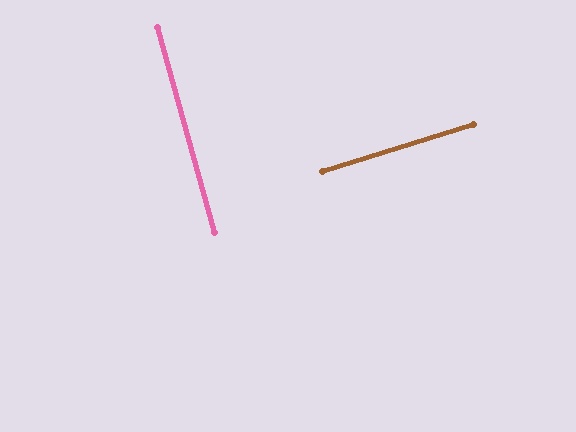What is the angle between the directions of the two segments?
Approximately 88 degrees.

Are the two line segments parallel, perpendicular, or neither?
Perpendicular — they meet at approximately 88°.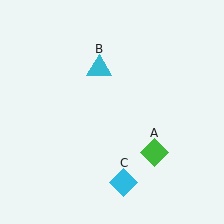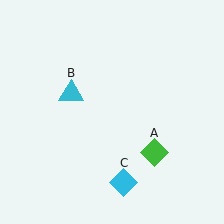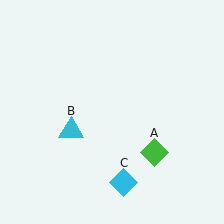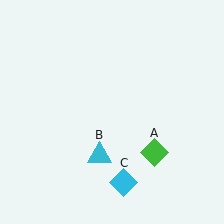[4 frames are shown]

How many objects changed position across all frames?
1 object changed position: cyan triangle (object B).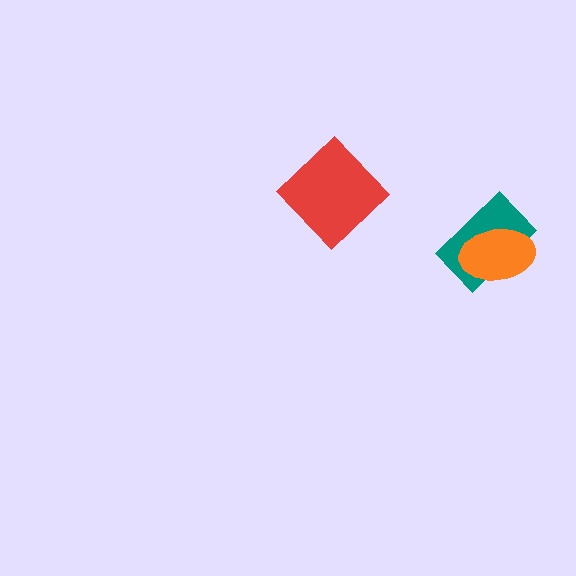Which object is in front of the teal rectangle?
The orange ellipse is in front of the teal rectangle.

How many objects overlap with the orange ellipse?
1 object overlaps with the orange ellipse.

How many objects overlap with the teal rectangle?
1 object overlaps with the teal rectangle.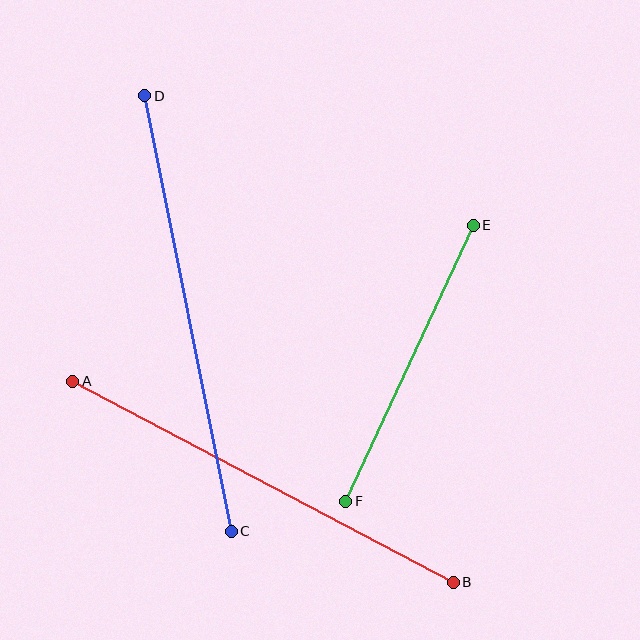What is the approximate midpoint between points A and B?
The midpoint is at approximately (263, 482) pixels.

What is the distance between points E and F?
The distance is approximately 304 pixels.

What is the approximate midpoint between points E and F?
The midpoint is at approximately (410, 363) pixels.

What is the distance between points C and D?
The distance is approximately 444 pixels.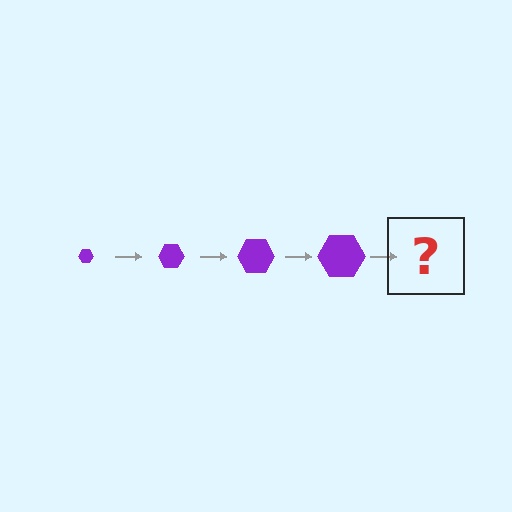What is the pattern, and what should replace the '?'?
The pattern is that the hexagon gets progressively larger each step. The '?' should be a purple hexagon, larger than the previous one.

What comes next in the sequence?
The next element should be a purple hexagon, larger than the previous one.